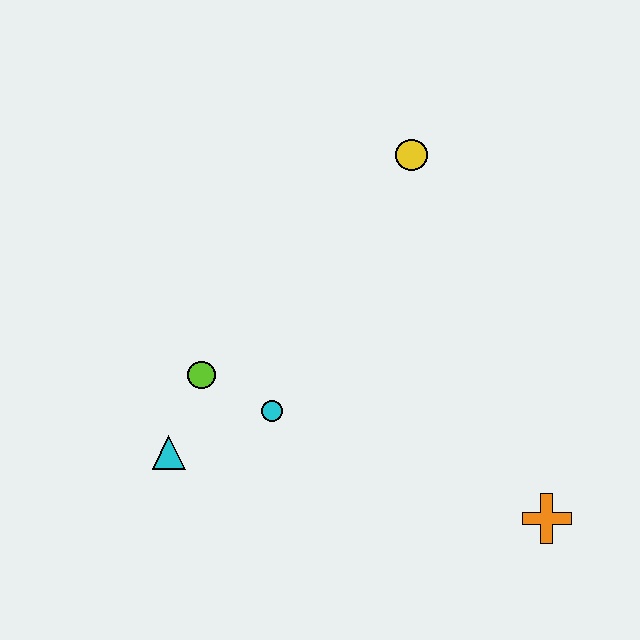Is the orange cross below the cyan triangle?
Yes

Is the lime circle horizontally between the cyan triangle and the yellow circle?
Yes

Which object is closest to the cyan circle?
The lime circle is closest to the cyan circle.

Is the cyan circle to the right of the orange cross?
No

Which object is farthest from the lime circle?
The orange cross is farthest from the lime circle.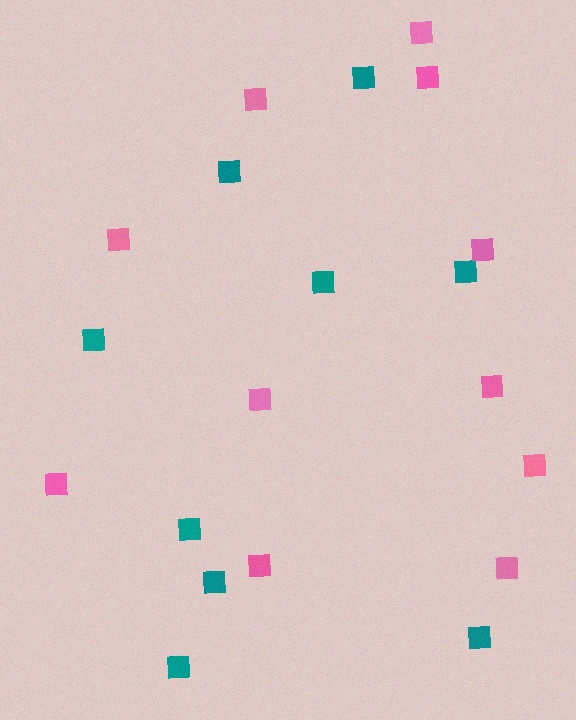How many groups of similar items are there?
There are 2 groups: one group of teal squares (9) and one group of pink squares (11).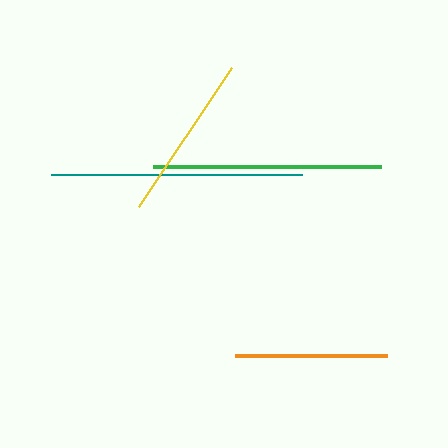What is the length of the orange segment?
The orange segment is approximately 152 pixels long.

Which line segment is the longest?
The teal line is the longest at approximately 251 pixels.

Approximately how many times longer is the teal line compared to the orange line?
The teal line is approximately 1.7 times the length of the orange line.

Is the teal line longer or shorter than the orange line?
The teal line is longer than the orange line.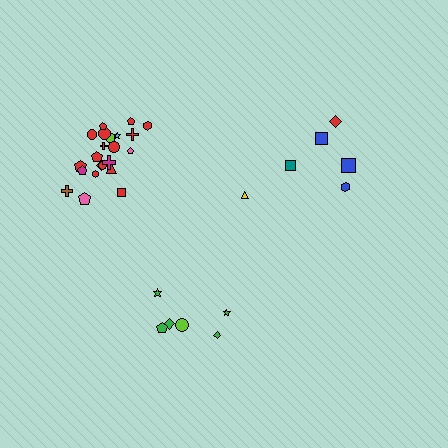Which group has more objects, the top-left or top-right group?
The top-left group.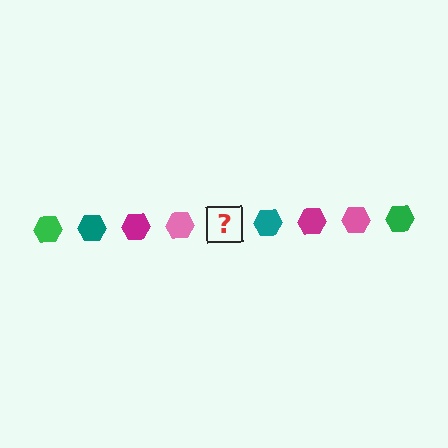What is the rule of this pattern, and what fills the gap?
The rule is that the pattern cycles through green, teal, magenta, pink hexagons. The gap should be filled with a green hexagon.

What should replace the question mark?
The question mark should be replaced with a green hexagon.